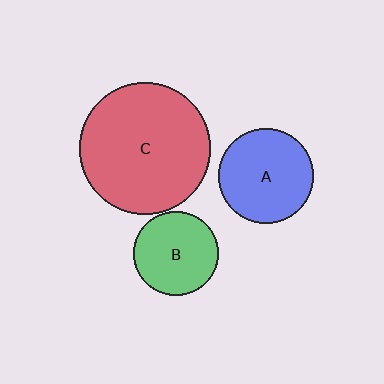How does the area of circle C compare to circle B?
Approximately 2.4 times.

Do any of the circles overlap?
No, none of the circles overlap.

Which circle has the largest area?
Circle C (red).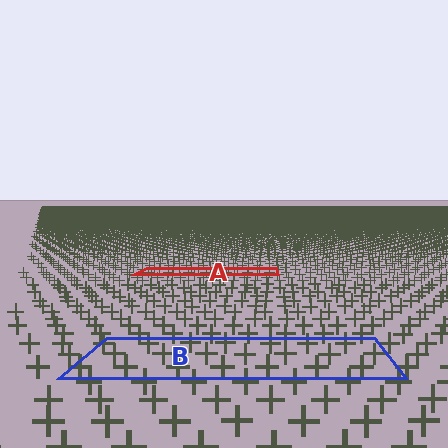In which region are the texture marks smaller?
The texture marks are smaller in region A, because it is farther away.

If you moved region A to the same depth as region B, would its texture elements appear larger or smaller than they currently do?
They would appear larger. At a closer depth, the same texture elements are projected at a bigger on-screen size.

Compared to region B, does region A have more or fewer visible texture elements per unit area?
Region A has more texture elements per unit area — they are packed more densely because it is farther away.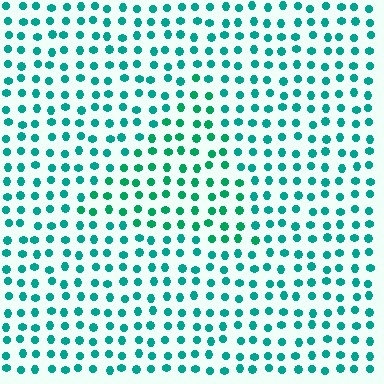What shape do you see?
I see a triangle.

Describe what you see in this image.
The image is filled with small teal elements in a uniform arrangement. A triangle-shaped region is visible where the elements are tinted to a slightly different hue, forming a subtle color boundary.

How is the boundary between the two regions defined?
The boundary is defined purely by a slight shift in hue (about 19 degrees). Spacing, size, and orientation are identical on both sides.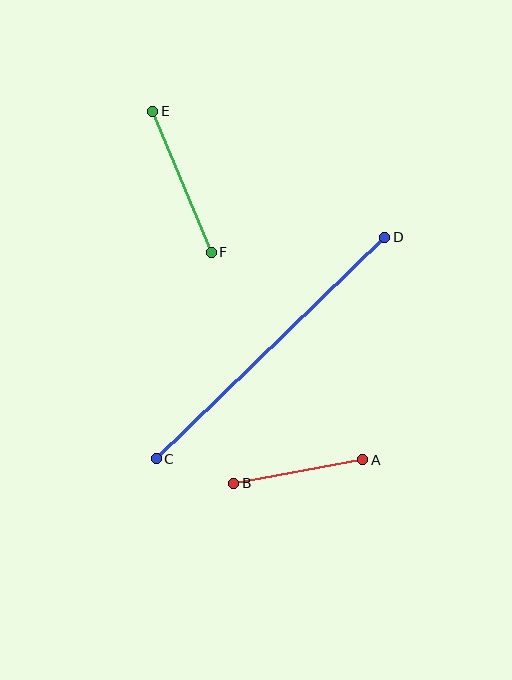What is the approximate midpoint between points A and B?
The midpoint is at approximately (298, 472) pixels.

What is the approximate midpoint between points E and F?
The midpoint is at approximately (182, 182) pixels.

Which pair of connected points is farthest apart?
Points C and D are farthest apart.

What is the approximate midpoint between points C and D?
The midpoint is at approximately (271, 348) pixels.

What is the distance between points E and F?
The distance is approximately 153 pixels.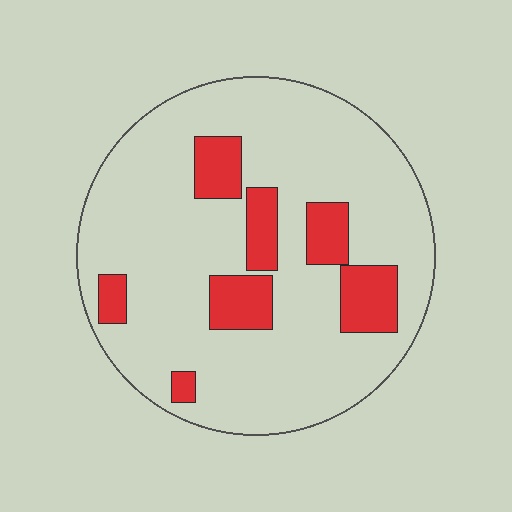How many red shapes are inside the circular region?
7.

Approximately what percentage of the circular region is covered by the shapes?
Approximately 20%.